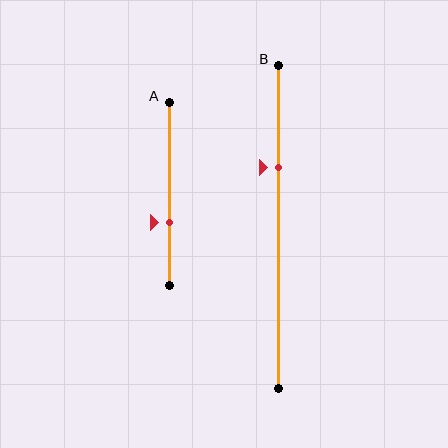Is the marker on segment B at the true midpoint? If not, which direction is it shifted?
No, the marker on segment B is shifted upward by about 18% of the segment length.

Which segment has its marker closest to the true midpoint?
Segment A has its marker closest to the true midpoint.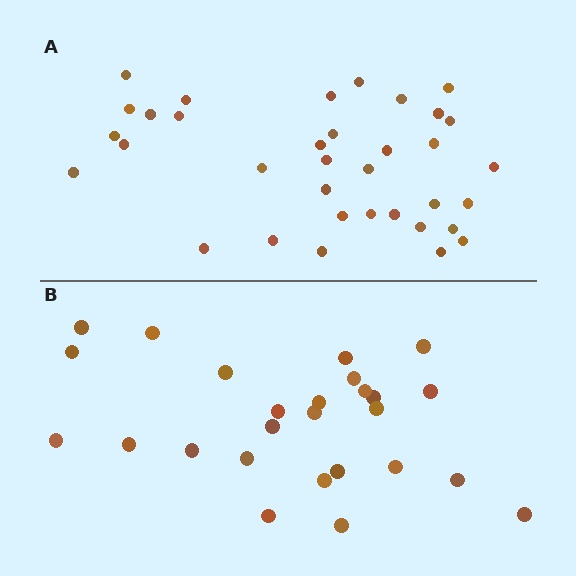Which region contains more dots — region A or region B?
Region A (the top region) has more dots.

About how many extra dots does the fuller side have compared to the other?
Region A has roughly 8 or so more dots than region B.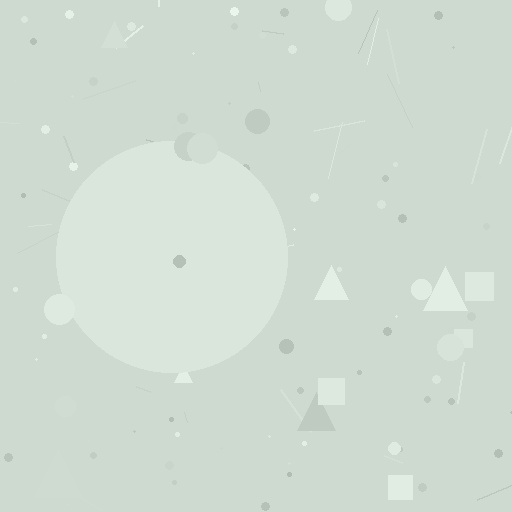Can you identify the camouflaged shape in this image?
The camouflaged shape is a circle.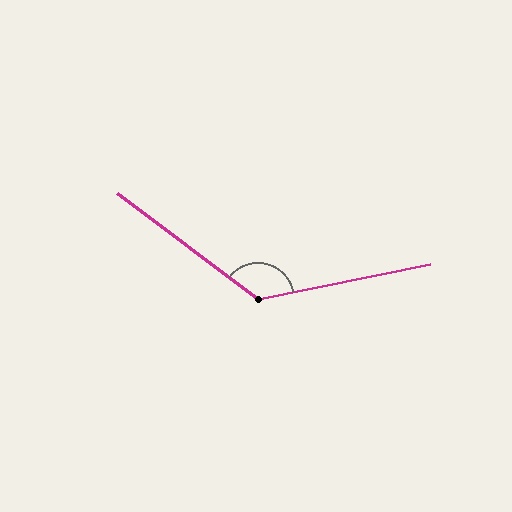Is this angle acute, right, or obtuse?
It is obtuse.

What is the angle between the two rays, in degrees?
Approximately 132 degrees.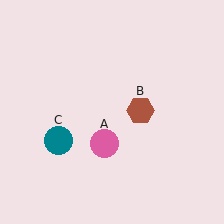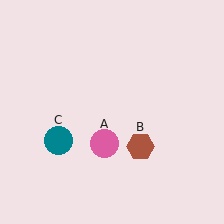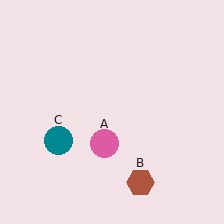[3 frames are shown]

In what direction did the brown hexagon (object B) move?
The brown hexagon (object B) moved down.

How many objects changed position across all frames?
1 object changed position: brown hexagon (object B).